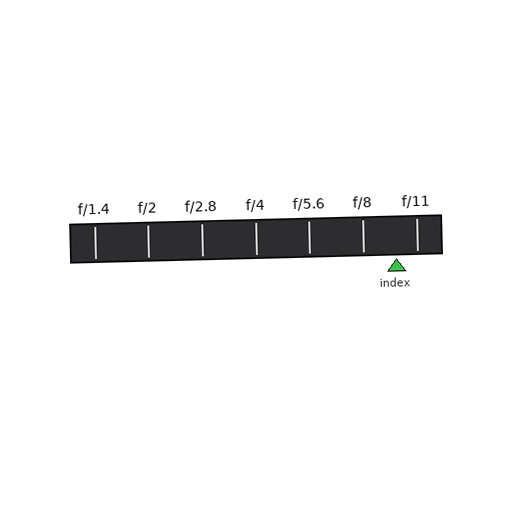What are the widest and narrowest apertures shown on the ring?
The widest aperture shown is f/1.4 and the narrowest is f/11.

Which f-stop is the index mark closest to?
The index mark is closest to f/11.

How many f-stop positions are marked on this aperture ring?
There are 7 f-stop positions marked.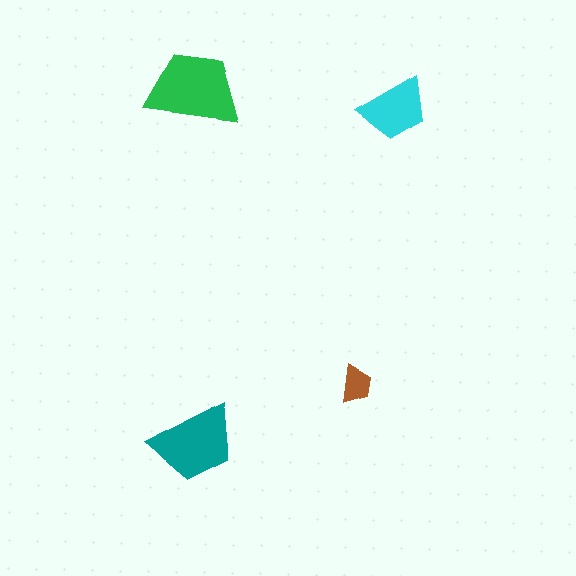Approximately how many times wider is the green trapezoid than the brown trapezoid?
About 2.5 times wider.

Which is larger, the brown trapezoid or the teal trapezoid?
The teal one.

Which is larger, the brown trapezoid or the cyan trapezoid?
The cyan one.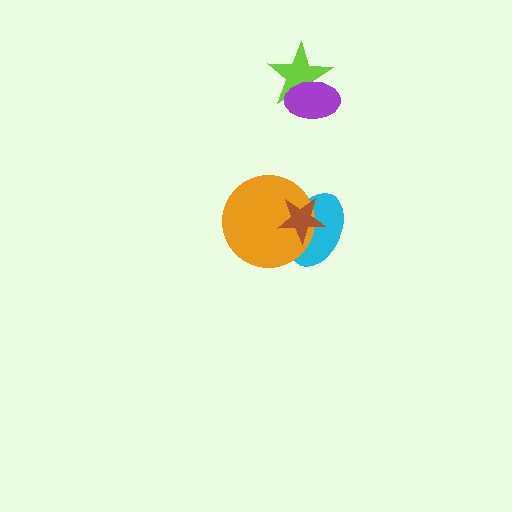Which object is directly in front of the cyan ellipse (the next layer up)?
The orange circle is directly in front of the cyan ellipse.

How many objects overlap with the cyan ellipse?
2 objects overlap with the cyan ellipse.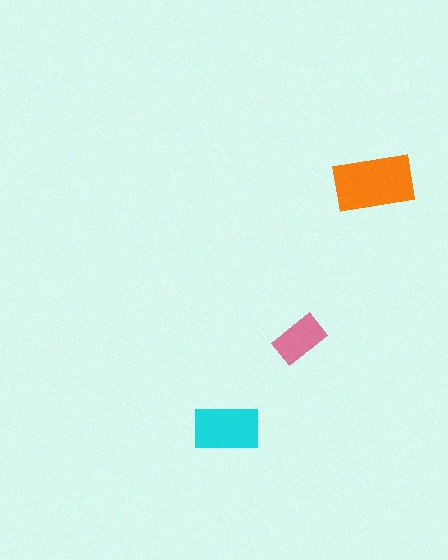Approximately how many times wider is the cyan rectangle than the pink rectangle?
About 1.5 times wider.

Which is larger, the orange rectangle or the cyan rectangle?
The orange one.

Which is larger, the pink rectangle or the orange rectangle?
The orange one.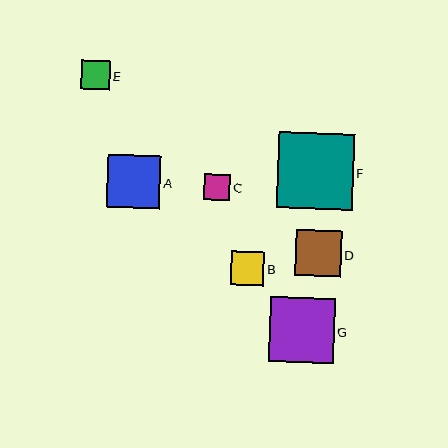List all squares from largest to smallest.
From largest to smallest: F, G, A, D, B, E, C.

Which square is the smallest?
Square C is the smallest with a size of approximately 27 pixels.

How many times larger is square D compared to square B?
Square D is approximately 1.4 times the size of square B.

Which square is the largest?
Square F is the largest with a size of approximately 76 pixels.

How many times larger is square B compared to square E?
Square B is approximately 1.2 times the size of square E.